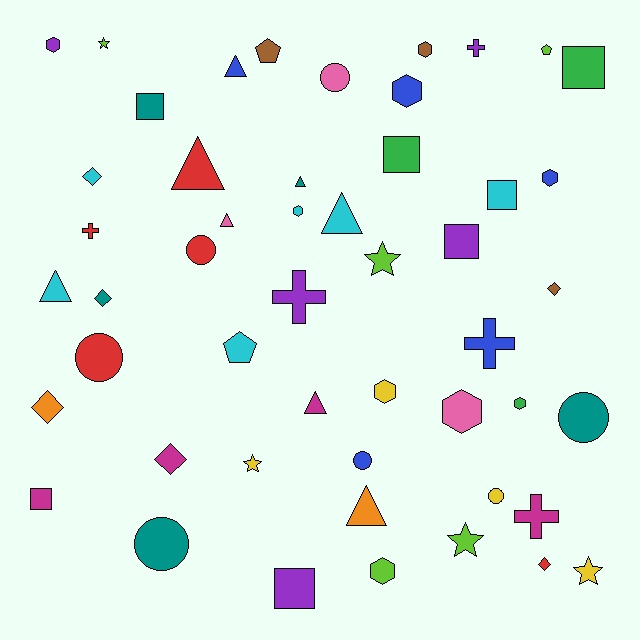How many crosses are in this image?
There are 5 crosses.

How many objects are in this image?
There are 50 objects.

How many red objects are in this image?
There are 5 red objects.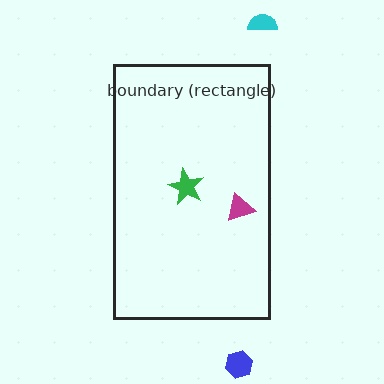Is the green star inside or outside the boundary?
Inside.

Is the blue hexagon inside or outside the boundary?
Outside.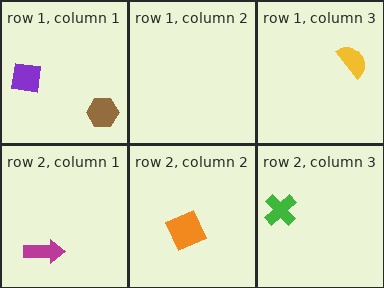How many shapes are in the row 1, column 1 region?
2.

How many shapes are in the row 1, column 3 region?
1.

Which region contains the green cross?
The row 2, column 3 region.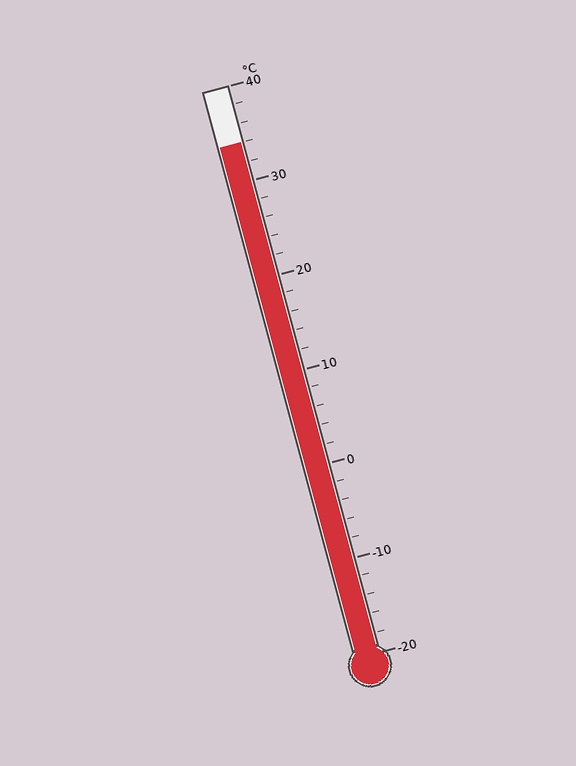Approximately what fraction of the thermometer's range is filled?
The thermometer is filled to approximately 90% of its range.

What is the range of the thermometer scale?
The thermometer scale ranges from -20°C to 40°C.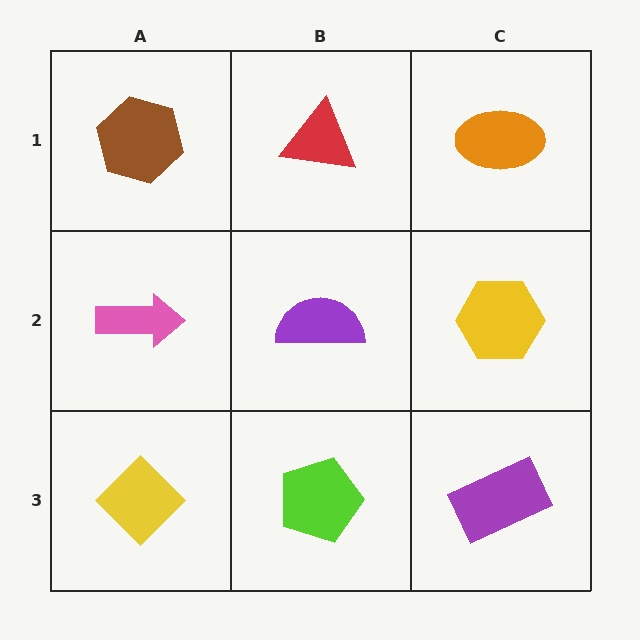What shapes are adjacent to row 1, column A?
A pink arrow (row 2, column A), a red triangle (row 1, column B).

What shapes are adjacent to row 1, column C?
A yellow hexagon (row 2, column C), a red triangle (row 1, column B).